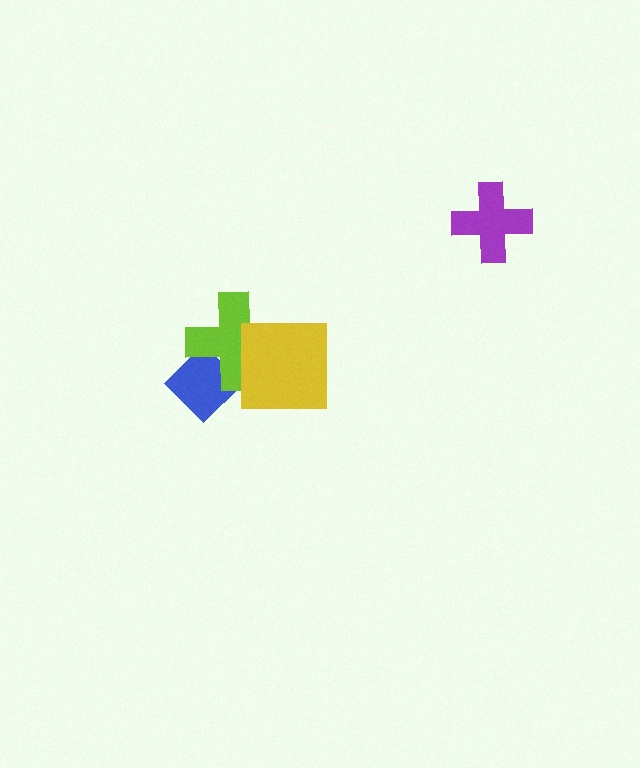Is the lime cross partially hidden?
Yes, it is partially covered by another shape.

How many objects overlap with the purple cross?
0 objects overlap with the purple cross.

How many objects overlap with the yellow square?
1 object overlaps with the yellow square.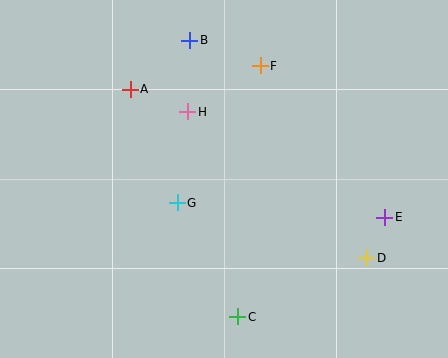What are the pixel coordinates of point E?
Point E is at (385, 217).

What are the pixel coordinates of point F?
Point F is at (260, 66).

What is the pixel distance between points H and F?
The distance between H and F is 86 pixels.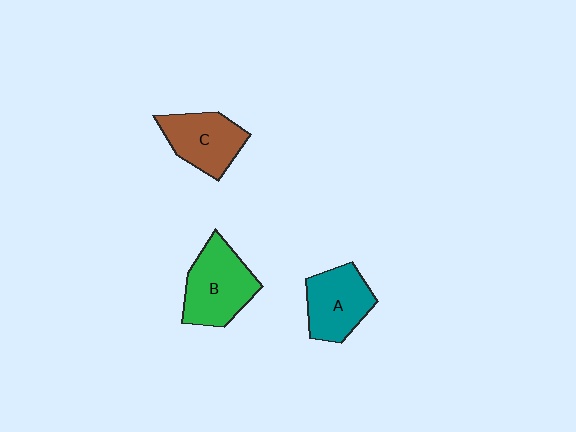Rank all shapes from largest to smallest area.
From largest to smallest: B (green), A (teal), C (brown).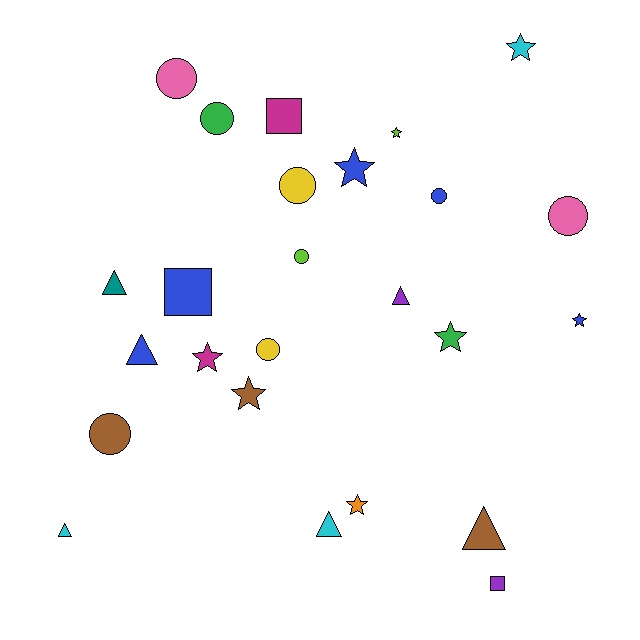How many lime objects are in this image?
There are 2 lime objects.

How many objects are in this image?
There are 25 objects.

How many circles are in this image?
There are 8 circles.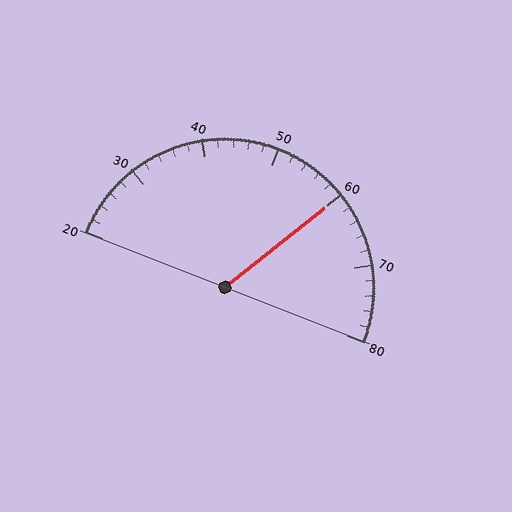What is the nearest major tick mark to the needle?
The nearest major tick mark is 60.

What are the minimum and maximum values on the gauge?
The gauge ranges from 20 to 80.